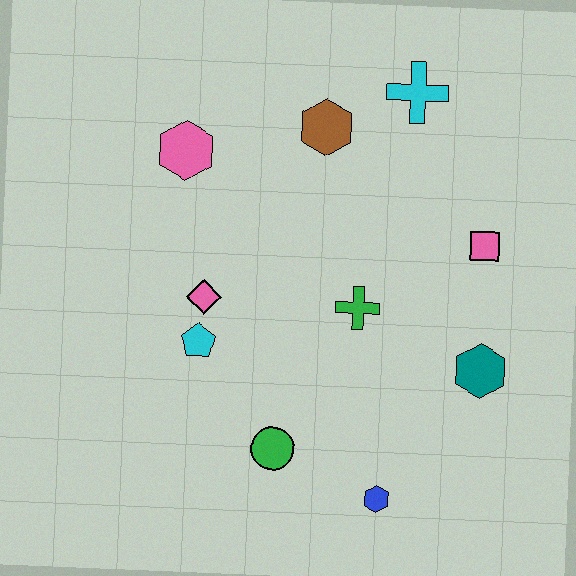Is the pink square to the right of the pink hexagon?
Yes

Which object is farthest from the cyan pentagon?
The cyan cross is farthest from the cyan pentagon.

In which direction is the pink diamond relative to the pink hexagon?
The pink diamond is below the pink hexagon.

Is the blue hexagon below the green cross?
Yes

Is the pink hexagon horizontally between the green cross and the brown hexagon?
No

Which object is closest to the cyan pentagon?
The pink diamond is closest to the cyan pentagon.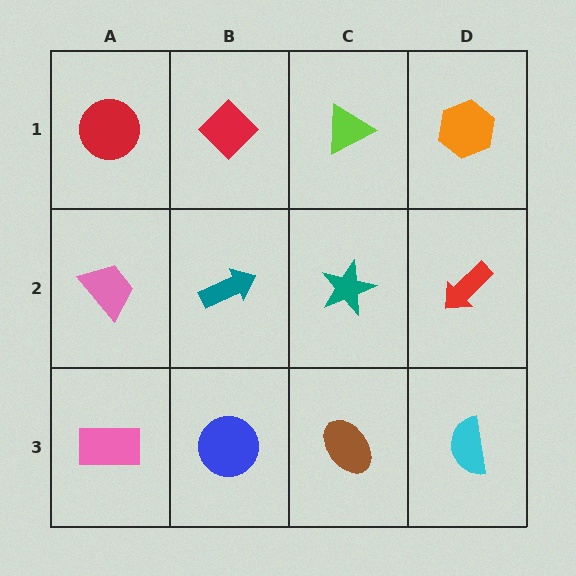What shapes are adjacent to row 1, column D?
A red arrow (row 2, column D), a lime triangle (row 1, column C).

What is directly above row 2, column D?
An orange hexagon.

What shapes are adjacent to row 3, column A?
A pink trapezoid (row 2, column A), a blue circle (row 3, column B).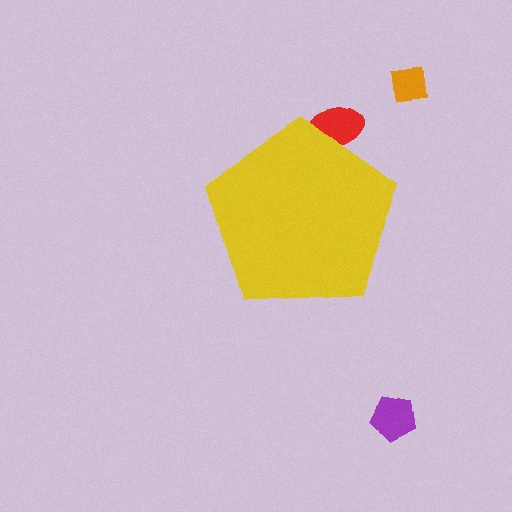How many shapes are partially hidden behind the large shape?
1 shape is partially hidden.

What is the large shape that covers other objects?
A yellow pentagon.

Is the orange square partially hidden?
No, the orange square is fully visible.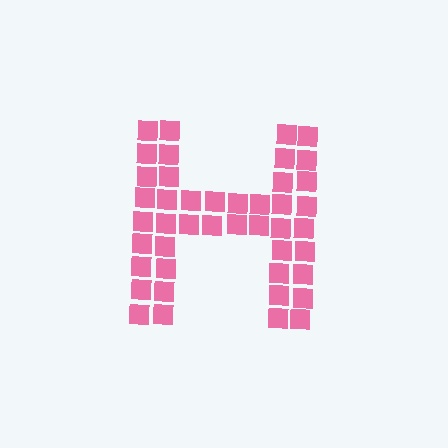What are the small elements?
The small elements are squares.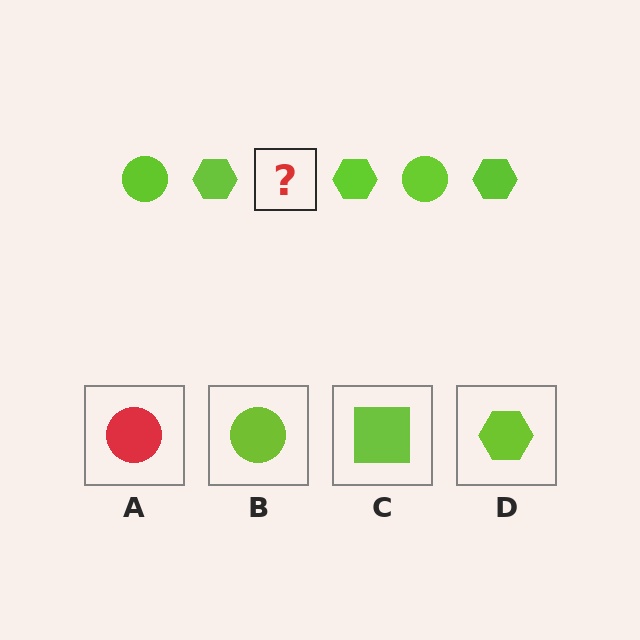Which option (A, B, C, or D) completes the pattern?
B.